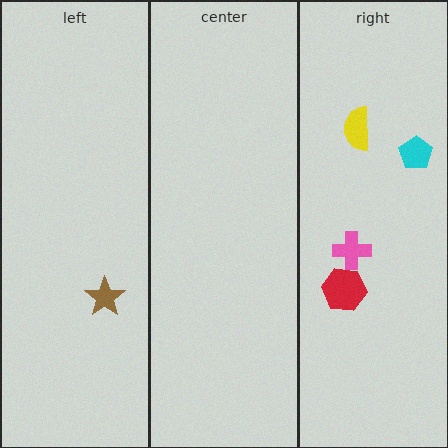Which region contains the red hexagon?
The right region.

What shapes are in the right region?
The pink cross, the cyan pentagon, the red hexagon, the yellow semicircle.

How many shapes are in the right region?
4.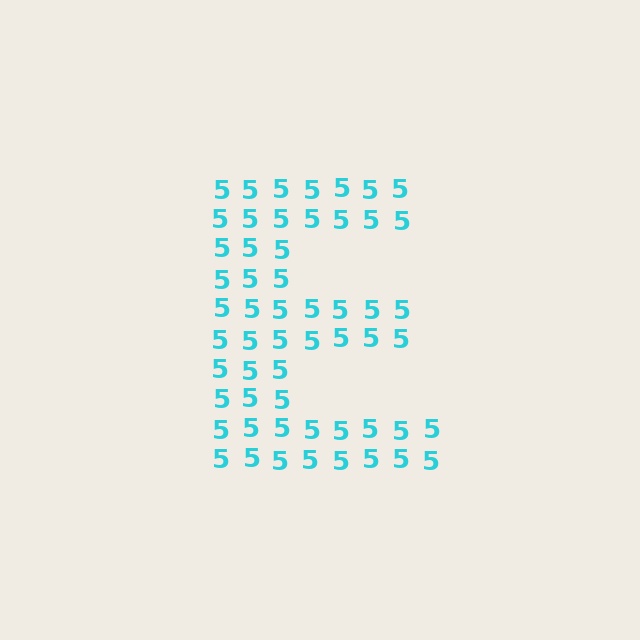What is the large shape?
The large shape is the letter E.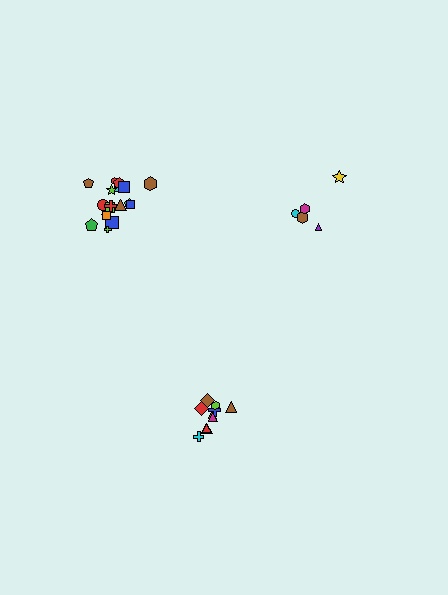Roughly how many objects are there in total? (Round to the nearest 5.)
Roughly 35 objects in total.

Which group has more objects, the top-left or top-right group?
The top-left group.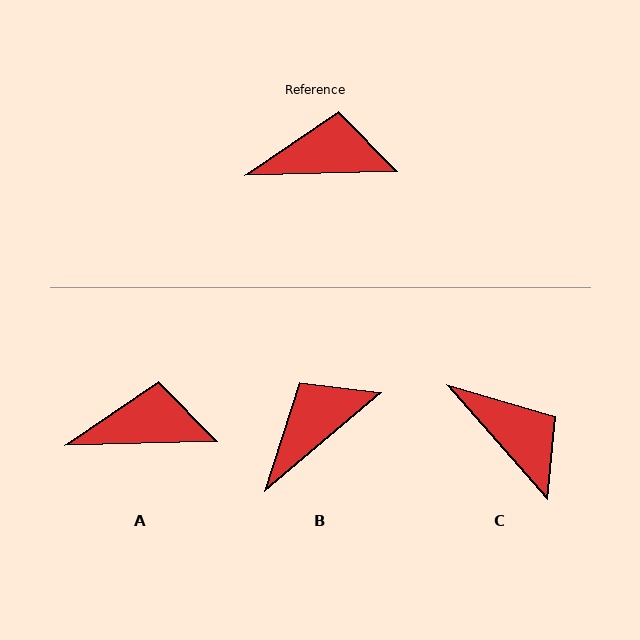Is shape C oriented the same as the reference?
No, it is off by about 50 degrees.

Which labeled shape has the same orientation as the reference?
A.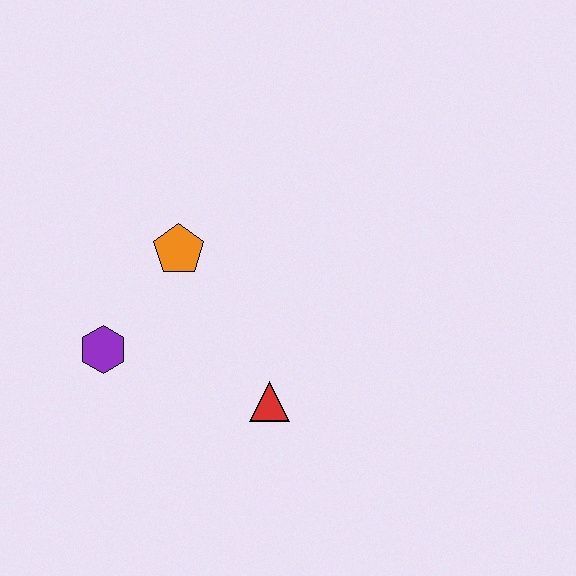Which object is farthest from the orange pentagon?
The red triangle is farthest from the orange pentagon.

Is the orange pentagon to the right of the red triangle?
No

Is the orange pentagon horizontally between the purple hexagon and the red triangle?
Yes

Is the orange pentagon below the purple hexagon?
No